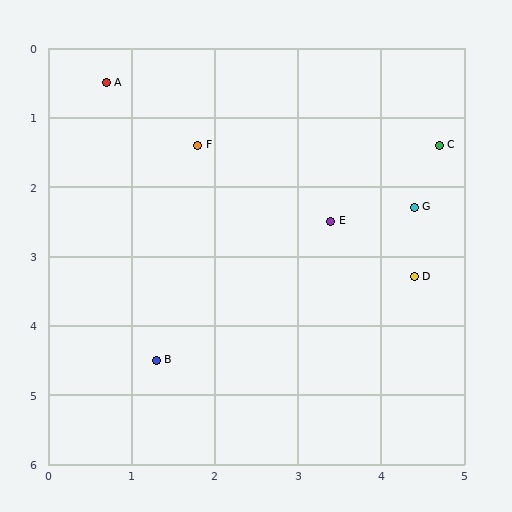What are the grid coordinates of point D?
Point D is at approximately (4.4, 3.3).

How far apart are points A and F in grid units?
Points A and F are about 1.4 grid units apart.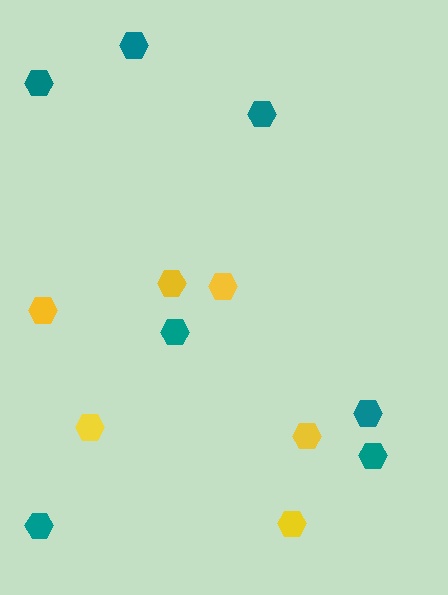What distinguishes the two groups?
There are 2 groups: one group of teal hexagons (7) and one group of yellow hexagons (6).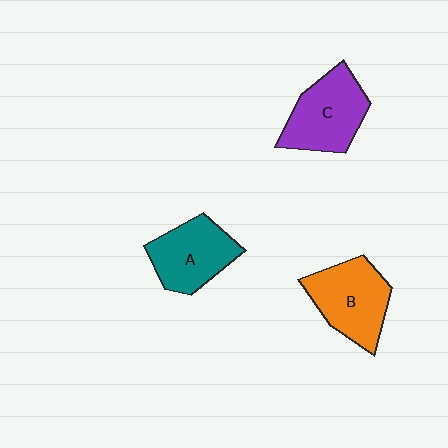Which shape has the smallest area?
Shape A (teal).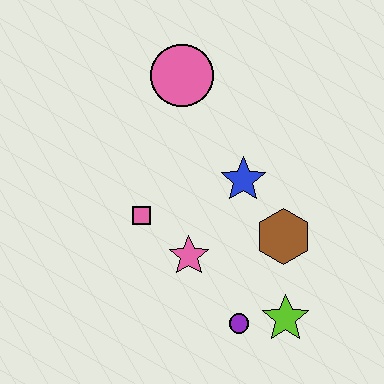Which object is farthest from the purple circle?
The pink circle is farthest from the purple circle.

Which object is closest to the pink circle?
The blue star is closest to the pink circle.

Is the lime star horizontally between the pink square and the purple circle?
No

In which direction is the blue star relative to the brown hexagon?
The blue star is above the brown hexagon.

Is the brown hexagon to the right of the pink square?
Yes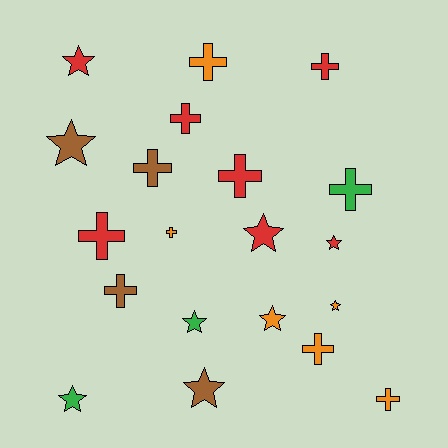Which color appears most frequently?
Red, with 7 objects.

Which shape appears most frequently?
Cross, with 11 objects.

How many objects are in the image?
There are 20 objects.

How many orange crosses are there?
There are 4 orange crosses.